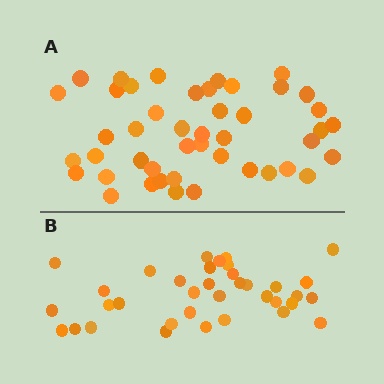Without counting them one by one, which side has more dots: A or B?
Region A (the top region) has more dots.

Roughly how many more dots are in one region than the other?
Region A has roughly 8 or so more dots than region B.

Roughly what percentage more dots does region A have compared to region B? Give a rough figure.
About 25% more.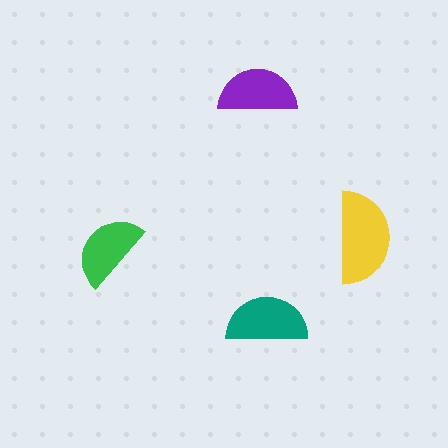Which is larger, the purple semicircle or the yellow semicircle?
The yellow one.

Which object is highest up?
The purple semicircle is topmost.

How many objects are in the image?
There are 4 objects in the image.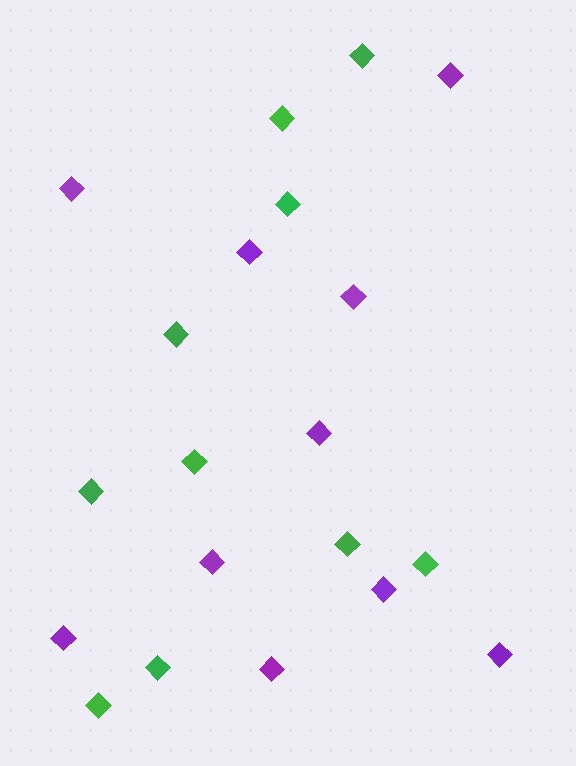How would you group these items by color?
There are 2 groups: one group of purple diamonds (10) and one group of green diamonds (10).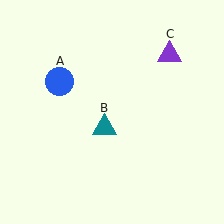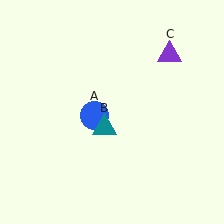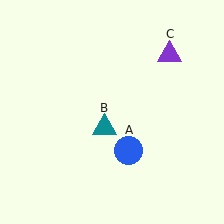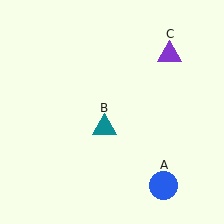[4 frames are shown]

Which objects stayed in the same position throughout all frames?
Teal triangle (object B) and purple triangle (object C) remained stationary.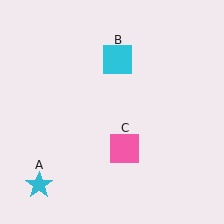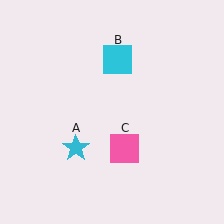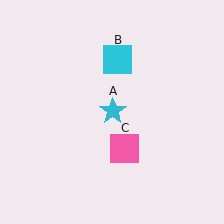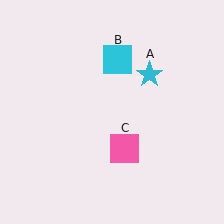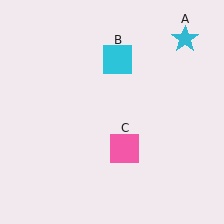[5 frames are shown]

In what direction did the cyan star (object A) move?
The cyan star (object A) moved up and to the right.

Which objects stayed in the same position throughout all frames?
Cyan square (object B) and pink square (object C) remained stationary.